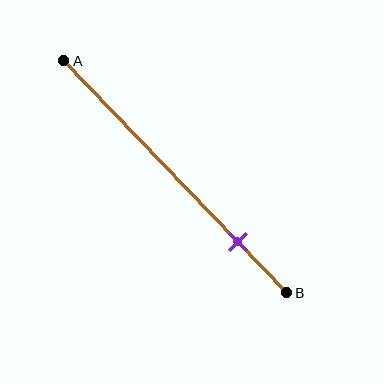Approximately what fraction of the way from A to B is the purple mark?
The purple mark is approximately 80% of the way from A to B.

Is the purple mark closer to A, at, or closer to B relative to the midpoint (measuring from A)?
The purple mark is closer to point B than the midpoint of segment AB.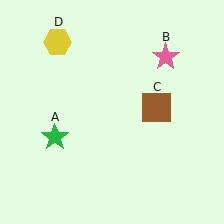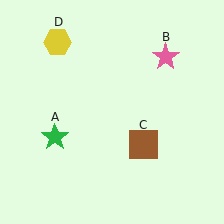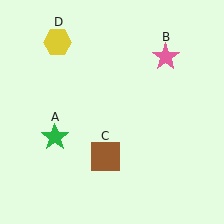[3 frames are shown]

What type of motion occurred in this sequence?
The brown square (object C) rotated clockwise around the center of the scene.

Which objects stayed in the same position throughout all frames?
Green star (object A) and pink star (object B) and yellow hexagon (object D) remained stationary.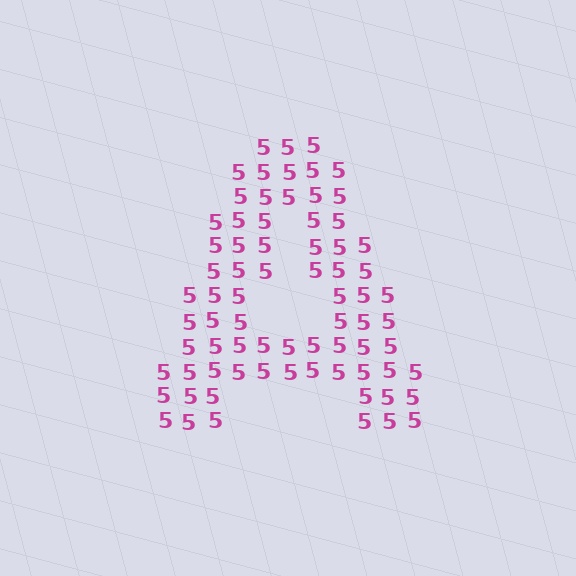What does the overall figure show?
The overall figure shows the letter A.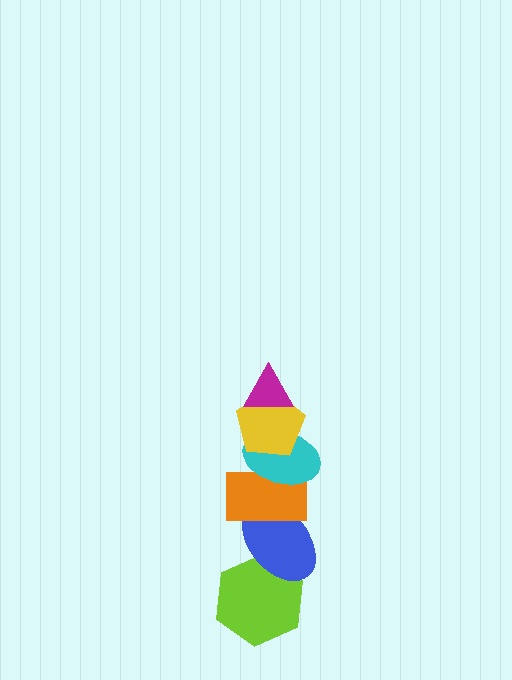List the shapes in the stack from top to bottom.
From top to bottom: the magenta triangle, the yellow pentagon, the cyan ellipse, the orange rectangle, the blue ellipse, the lime hexagon.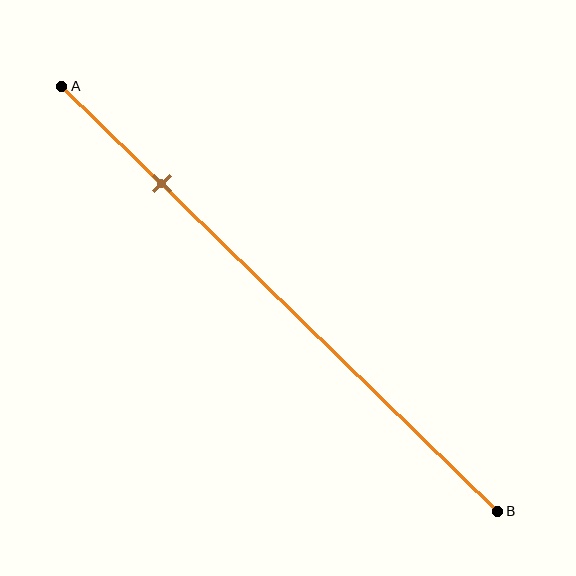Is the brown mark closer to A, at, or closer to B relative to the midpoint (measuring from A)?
The brown mark is closer to point A than the midpoint of segment AB.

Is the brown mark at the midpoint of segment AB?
No, the mark is at about 25% from A, not at the 50% midpoint.